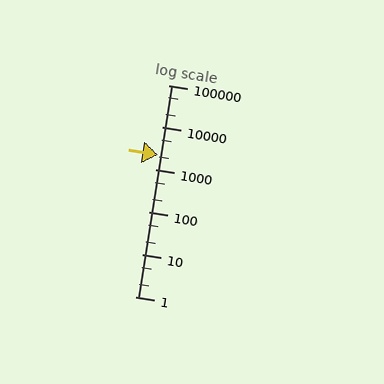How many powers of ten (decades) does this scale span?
The scale spans 5 decades, from 1 to 100000.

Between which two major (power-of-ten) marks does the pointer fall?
The pointer is between 1000 and 10000.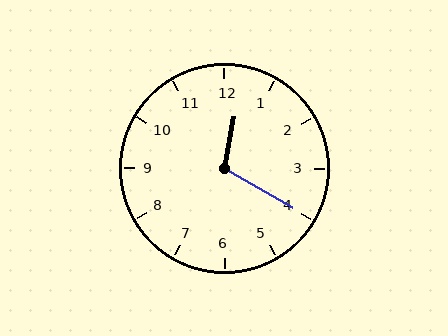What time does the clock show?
12:20.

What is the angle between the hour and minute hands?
Approximately 110 degrees.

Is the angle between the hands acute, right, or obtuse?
It is obtuse.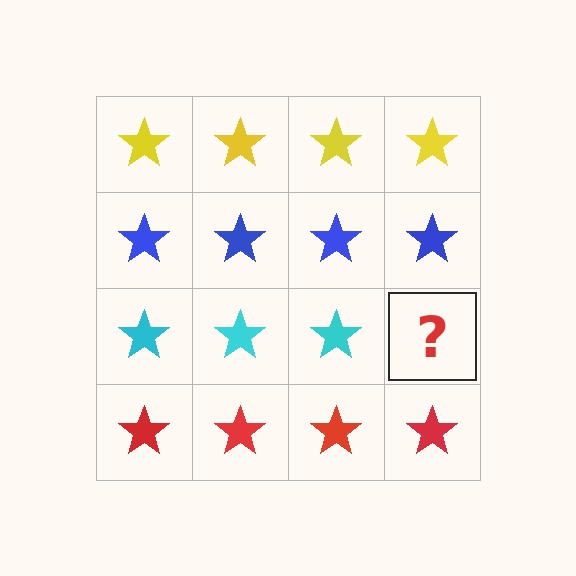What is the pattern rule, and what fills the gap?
The rule is that each row has a consistent color. The gap should be filled with a cyan star.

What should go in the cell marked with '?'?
The missing cell should contain a cyan star.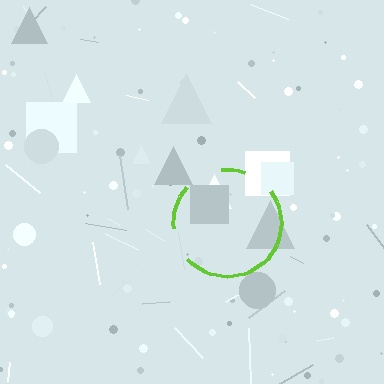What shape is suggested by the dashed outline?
The dashed outline suggests a circle.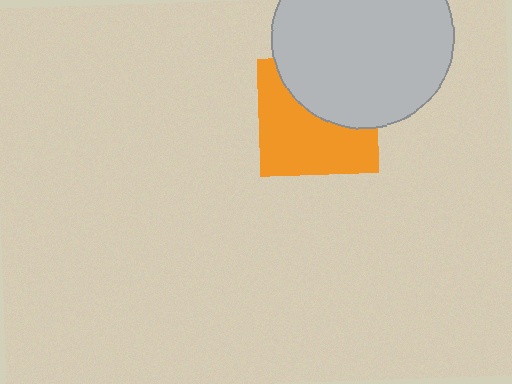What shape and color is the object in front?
The object in front is a light gray circle.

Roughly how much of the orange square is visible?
About half of it is visible (roughly 58%).